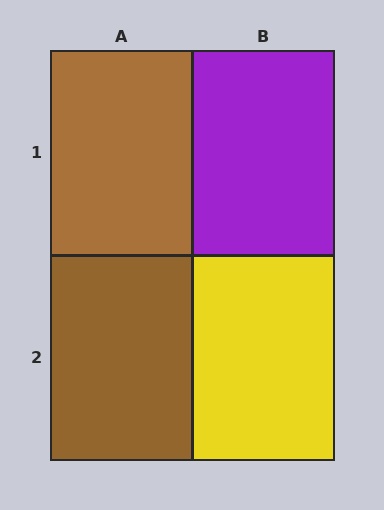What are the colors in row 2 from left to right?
Brown, yellow.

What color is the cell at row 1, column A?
Brown.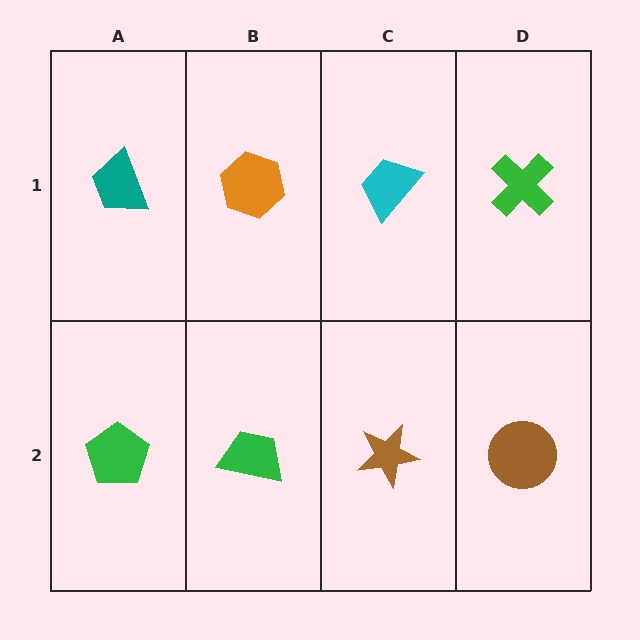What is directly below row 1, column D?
A brown circle.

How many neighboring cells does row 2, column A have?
2.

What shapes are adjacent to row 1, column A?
A green pentagon (row 2, column A), an orange hexagon (row 1, column B).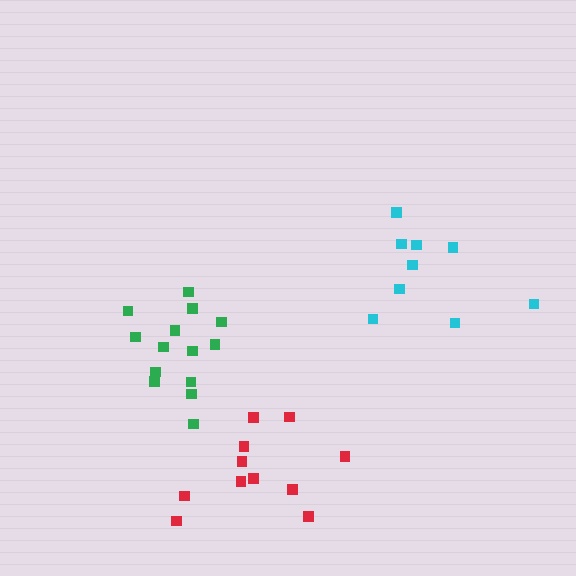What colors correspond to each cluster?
The clusters are colored: green, cyan, red.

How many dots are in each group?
Group 1: 14 dots, Group 2: 9 dots, Group 3: 11 dots (34 total).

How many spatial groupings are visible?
There are 3 spatial groupings.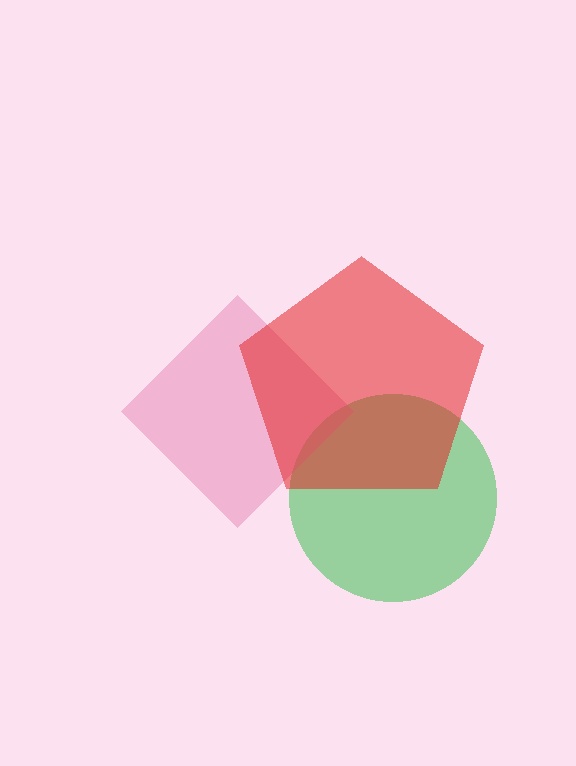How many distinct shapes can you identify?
There are 3 distinct shapes: a green circle, a pink diamond, a red pentagon.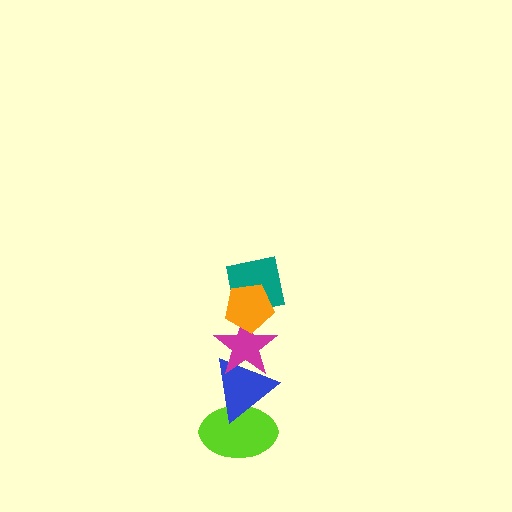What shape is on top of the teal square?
The orange pentagon is on top of the teal square.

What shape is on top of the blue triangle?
The magenta star is on top of the blue triangle.